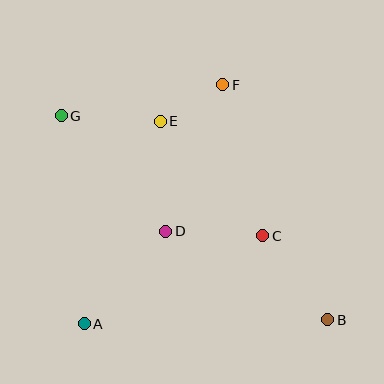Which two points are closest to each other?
Points E and F are closest to each other.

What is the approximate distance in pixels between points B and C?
The distance between B and C is approximately 106 pixels.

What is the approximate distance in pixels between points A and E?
The distance between A and E is approximately 217 pixels.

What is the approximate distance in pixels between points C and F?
The distance between C and F is approximately 156 pixels.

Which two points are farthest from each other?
Points B and G are farthest from each other.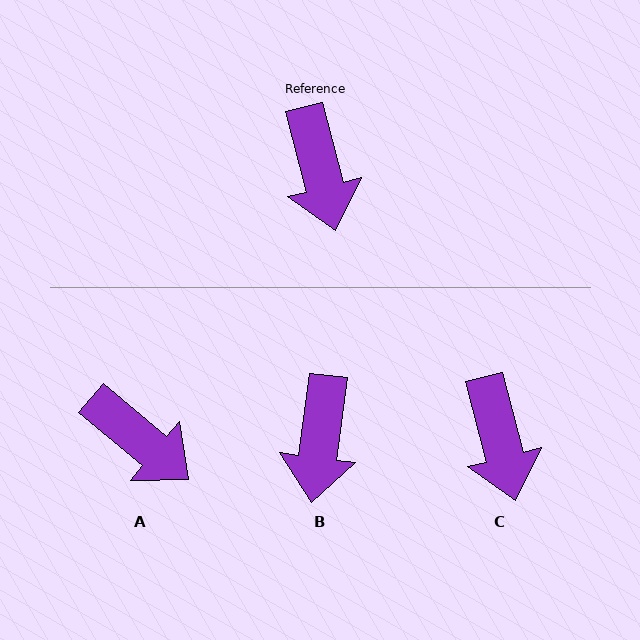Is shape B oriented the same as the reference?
No, it is off by about 22 degrees.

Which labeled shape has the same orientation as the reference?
C.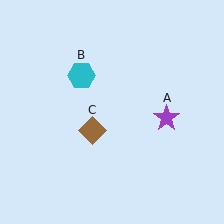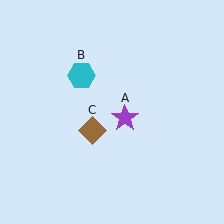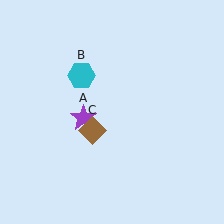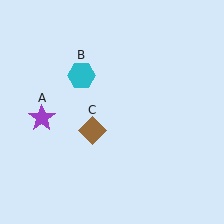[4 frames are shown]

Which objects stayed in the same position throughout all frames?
Cyan hexagon (object B) and brown diamond (object C) remained stationary.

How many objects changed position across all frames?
1 object changed position: purple star (object A).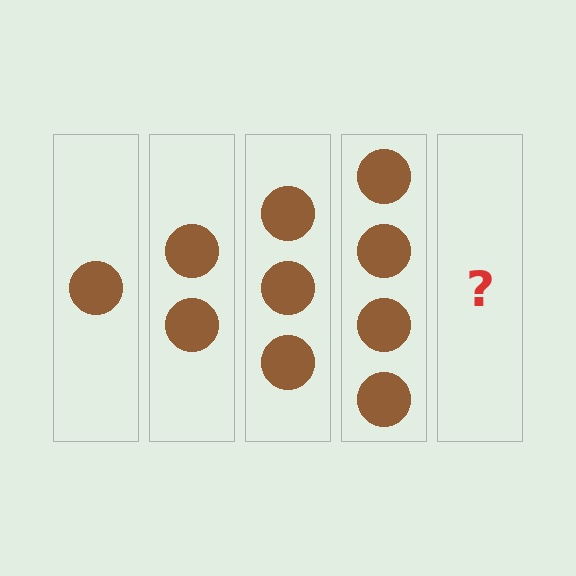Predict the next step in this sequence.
The next step is 5 circles.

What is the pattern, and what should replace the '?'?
The pattern is that each step adds one more circle. The '?' should be 5 circles.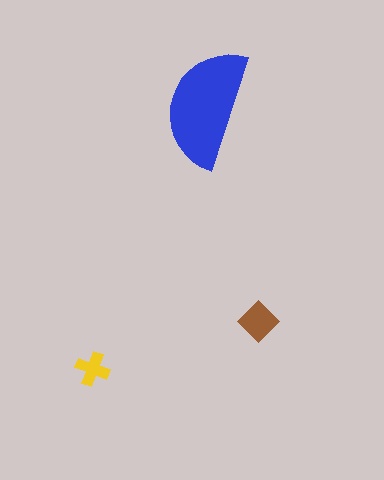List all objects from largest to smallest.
The blue semicircle, the brown diamond, the yellow cross.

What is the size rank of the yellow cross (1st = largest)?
3rd.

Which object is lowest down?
The yellow cross is bottommost.